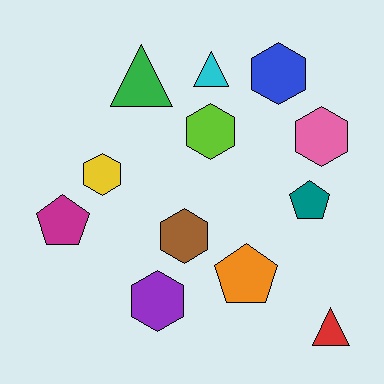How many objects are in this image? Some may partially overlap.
There are 12 objects.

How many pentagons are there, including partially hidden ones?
There are 3 pentagons.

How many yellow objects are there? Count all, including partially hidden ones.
There is 1 yellow object.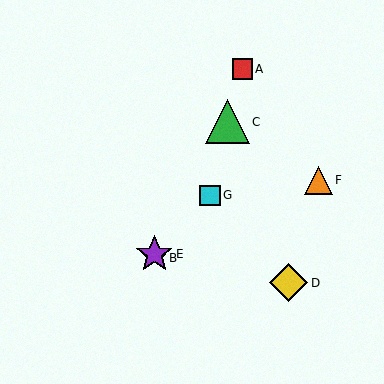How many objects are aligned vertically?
2 objects (B, E) are aligned vertically.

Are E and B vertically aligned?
Yes, both are at x≈154.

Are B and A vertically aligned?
No, B is at x≈154 and A is at x≈242.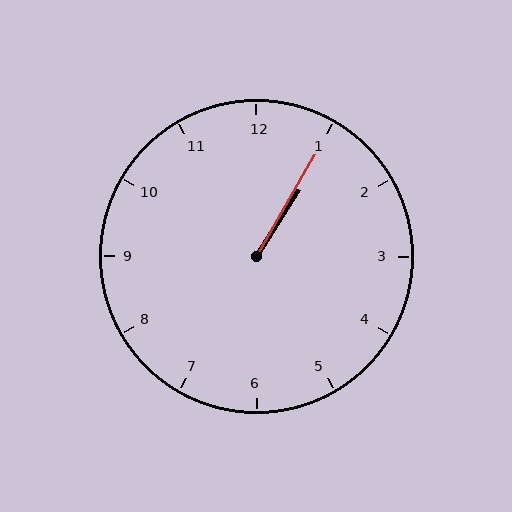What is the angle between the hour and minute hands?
Approximately 2 degrees.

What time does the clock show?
1:05.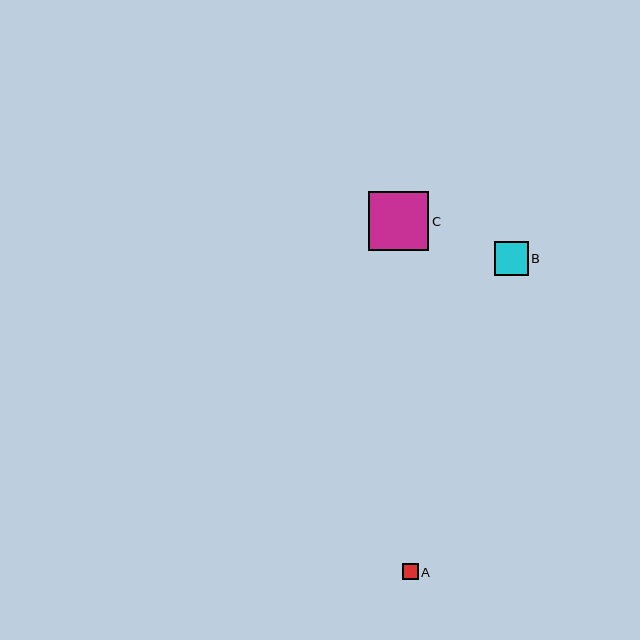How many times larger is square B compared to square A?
Square B is approximately 2.2 times the size of square A.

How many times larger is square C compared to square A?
Square C is approximately 3.9 times the size of square A.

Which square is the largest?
Square C is the largest with a size of approximately 60 pixels.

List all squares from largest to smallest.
From largest to smallest: C, B, A.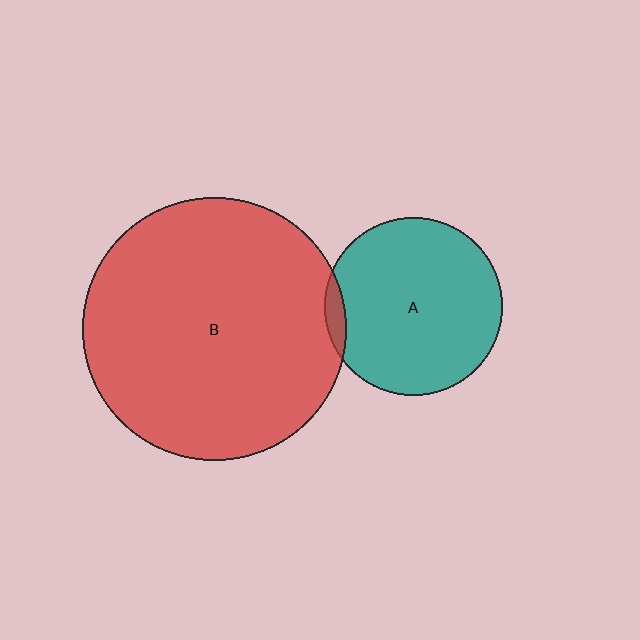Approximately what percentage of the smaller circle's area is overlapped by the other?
Approximately 5%.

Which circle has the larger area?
Circle B (red).